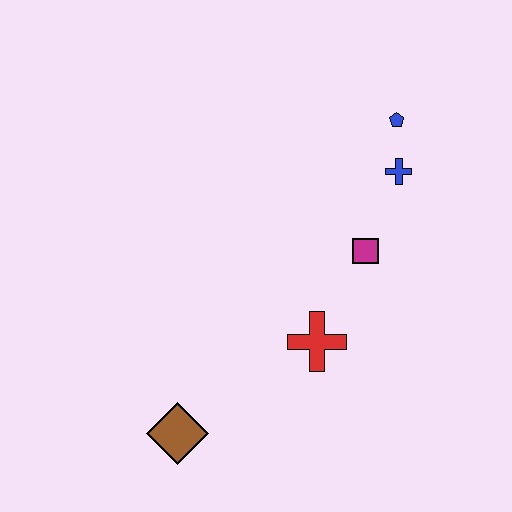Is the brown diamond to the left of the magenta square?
Yes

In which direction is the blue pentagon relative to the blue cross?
The blue pentagon is above the blue cross.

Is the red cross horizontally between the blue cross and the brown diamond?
Yes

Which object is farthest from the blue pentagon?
The brown diamond is farthest from the blue pentagon.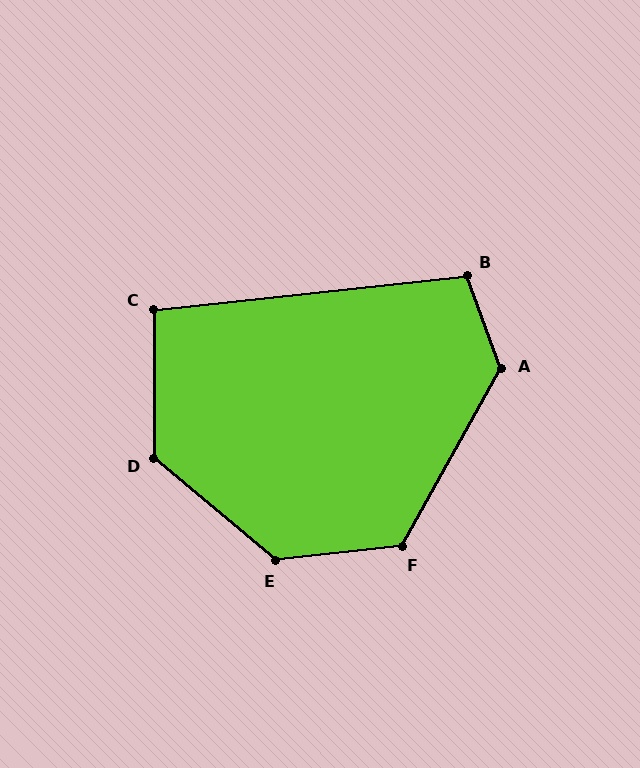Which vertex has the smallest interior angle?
C, at approximately 96 degrees.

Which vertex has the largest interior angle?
E, at approximately 134 degrees.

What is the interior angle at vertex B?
Approximately 104 degrees (obtuse).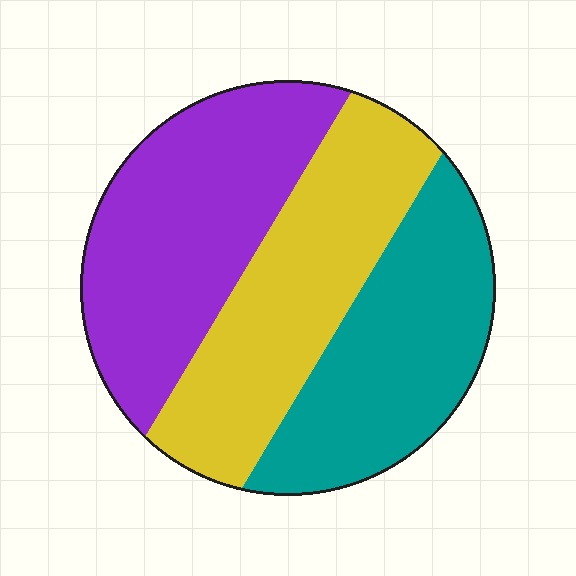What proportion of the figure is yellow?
Yellow takes up between a sixth and a third of the figure.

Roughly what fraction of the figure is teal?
Teal covers roughly 30% of the figure.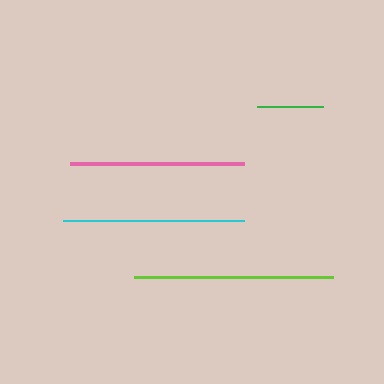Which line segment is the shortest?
The green line is the shortest at approximately 66 pixels.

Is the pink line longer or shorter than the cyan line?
The cyan line is longer than the pink line.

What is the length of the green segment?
The green segment is approximately 66 pixels long.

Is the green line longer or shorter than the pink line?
The pink line is longer than the green line.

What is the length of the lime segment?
The lime segment is approximately 199 pixels long.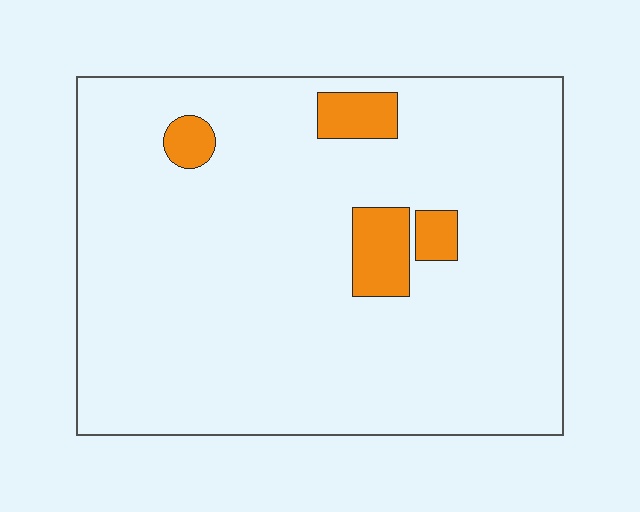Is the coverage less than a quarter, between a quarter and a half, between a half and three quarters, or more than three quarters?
Less than a quarter.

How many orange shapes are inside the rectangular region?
4.